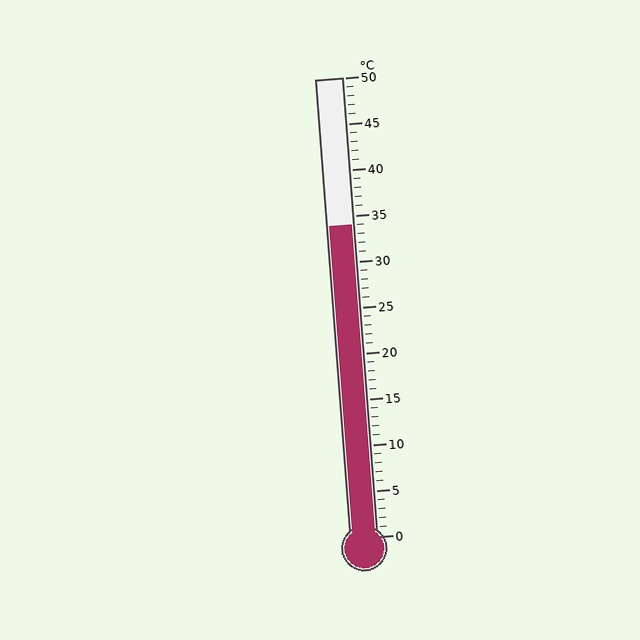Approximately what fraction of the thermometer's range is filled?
The thermometer is filled to approximately 70% of its range.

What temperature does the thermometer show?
The thermometer shows approximately 34°C.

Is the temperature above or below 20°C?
The temperature is above 20°C.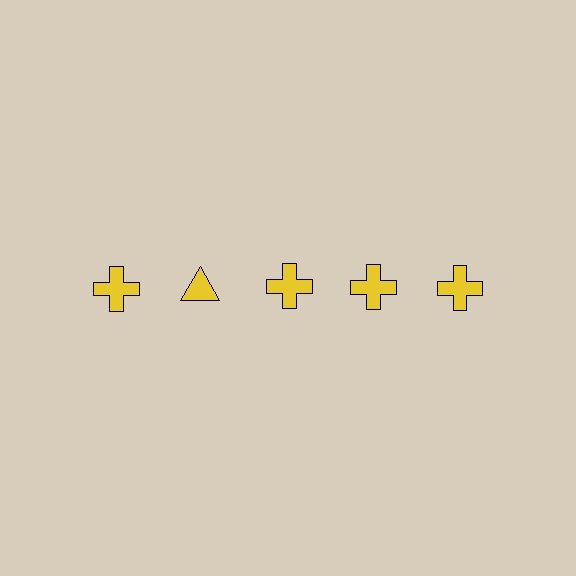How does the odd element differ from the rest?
It has a different shape: triangle instead of cross.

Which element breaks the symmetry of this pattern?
The yellow triangle in the top row, second from left column breaks the symmetry. All other shapes are yellow crosses.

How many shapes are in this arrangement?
There are 5 shapes arranged in a grid pattern.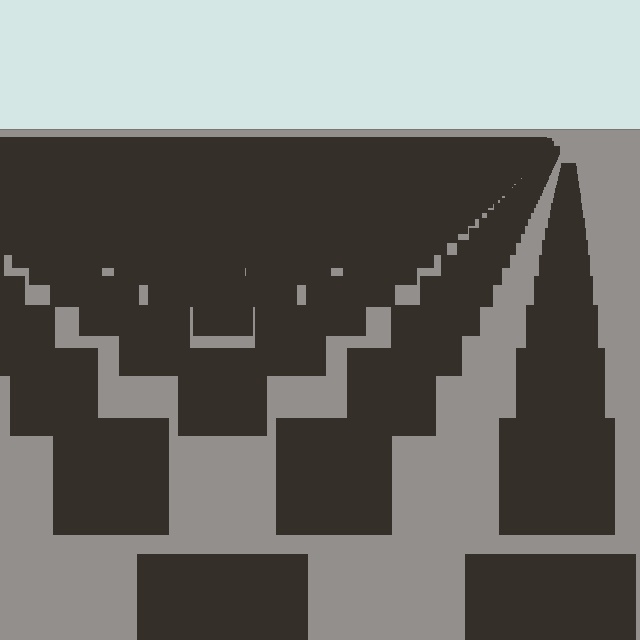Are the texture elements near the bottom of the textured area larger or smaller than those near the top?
Larger. Near the bottom, elements are closer to the viewer and appear at a bigger on-screen size.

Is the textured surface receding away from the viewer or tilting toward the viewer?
The surface is receding away from the viewer. Texture elements get smaller and denser toward the top.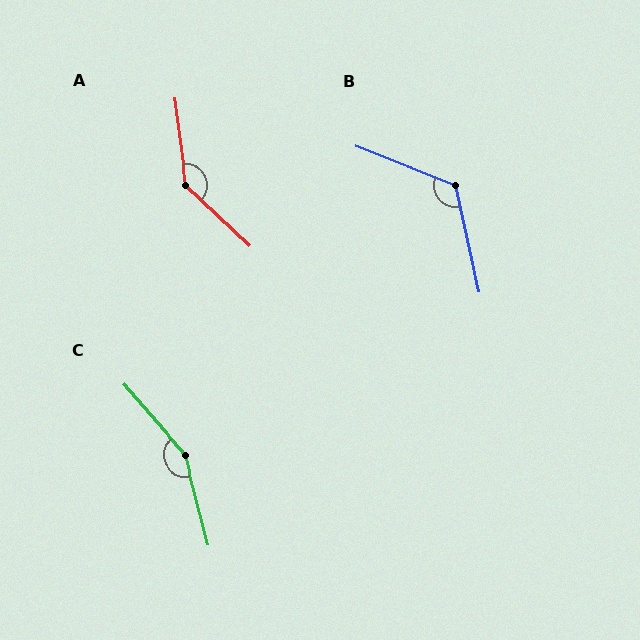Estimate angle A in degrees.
Approximately 141 degrees.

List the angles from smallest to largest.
B (124°), A (141°), C (154°).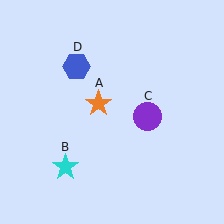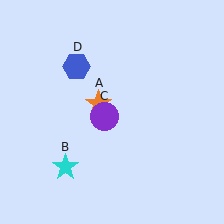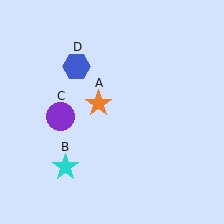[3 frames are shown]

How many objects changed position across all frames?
1 object changed position: purple circle (object C).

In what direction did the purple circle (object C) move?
The purple circle (object C) moved left.